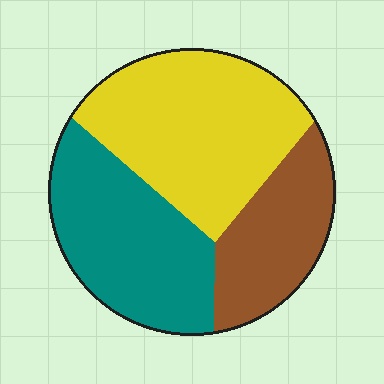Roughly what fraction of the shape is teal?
Teal covers around 35% of the shape.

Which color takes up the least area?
Brown, at roughly 25%.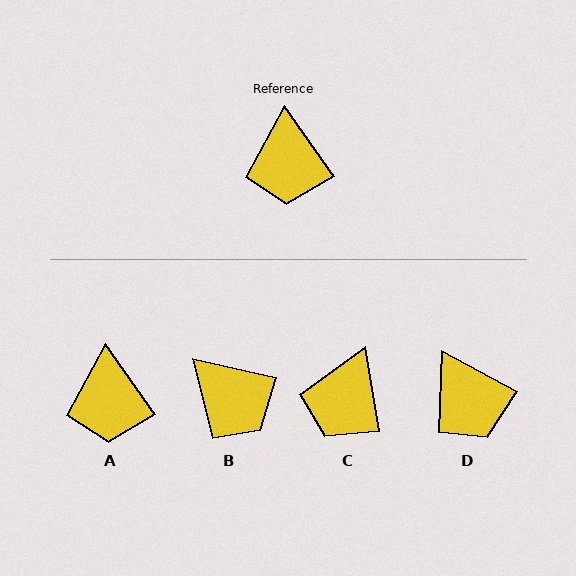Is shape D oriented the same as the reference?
No, it is off by about 26 degrees.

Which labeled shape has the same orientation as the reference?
A.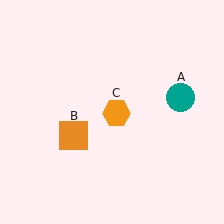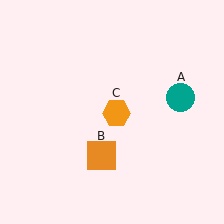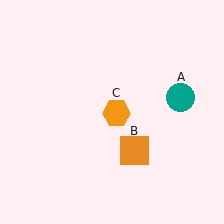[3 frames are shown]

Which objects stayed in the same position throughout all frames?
Teal circle (object A) and orange hexagon (object C) remained stationary.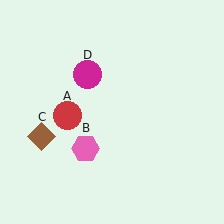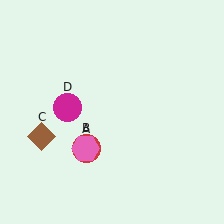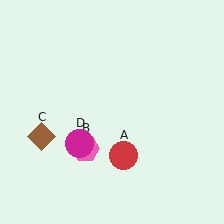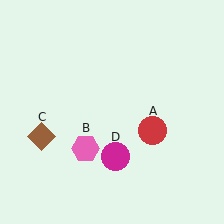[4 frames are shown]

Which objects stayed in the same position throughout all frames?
Pink hexagon (object B) and brown diamond (object C) remained stationary.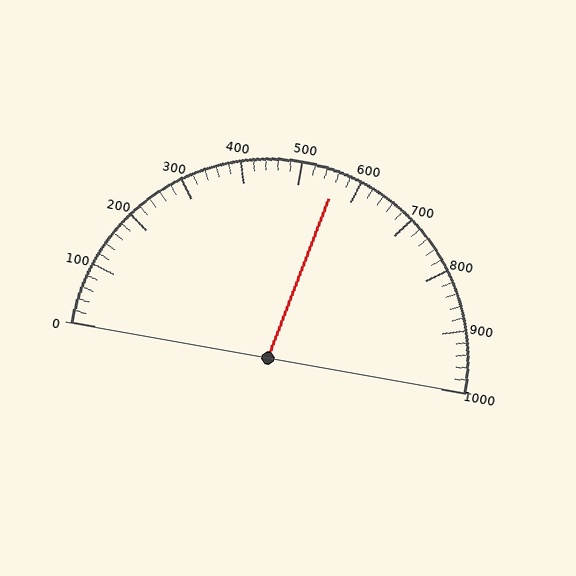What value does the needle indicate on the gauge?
The needle indicates approximately 560.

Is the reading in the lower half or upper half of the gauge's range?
The reading is in the upper half of the range (0 to 1000).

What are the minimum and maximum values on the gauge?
The gauge ranges from 0 to 1000.